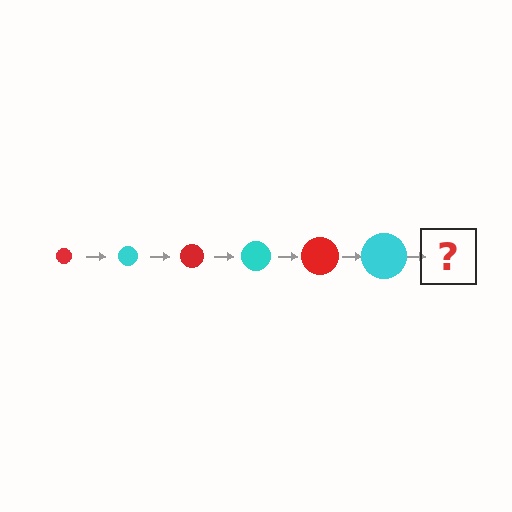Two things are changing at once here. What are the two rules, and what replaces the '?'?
The two rules are that the circle grows larger each step and the color cycles through red and cyan. The '?' should be a red circle, larger than the previous one.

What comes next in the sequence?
The next element should be a red circle, larger than the previous one.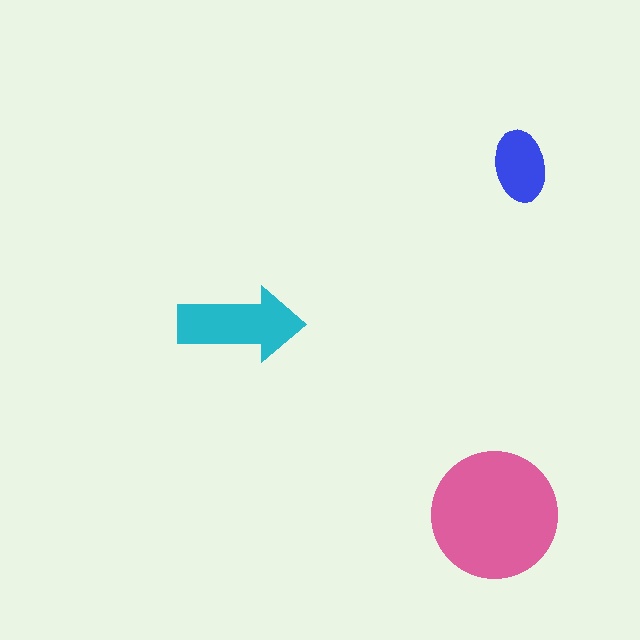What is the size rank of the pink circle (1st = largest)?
1st.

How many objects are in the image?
There are 3 objects in the image.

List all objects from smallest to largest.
The blue ellipse, the cyan arrow, the pink circle.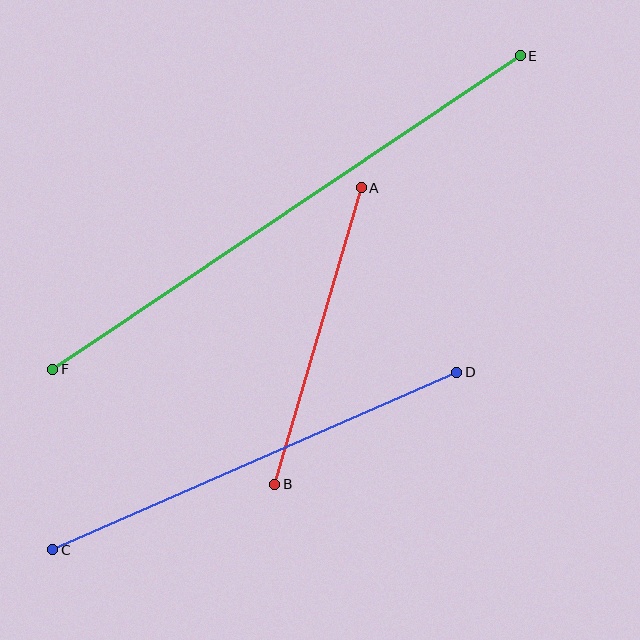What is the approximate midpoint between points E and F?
The midpoint is at approximately (286, 213) pixels.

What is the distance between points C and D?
The distance is approximately 441 pixels.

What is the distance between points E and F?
The distance is approximately 563 pixels.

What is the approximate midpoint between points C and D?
The midpoint is at approximately (255, 461) pixels.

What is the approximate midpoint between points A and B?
The midpoint is at approximately (318, 336) pixels.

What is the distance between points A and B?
The distance is approximately 309 pixels.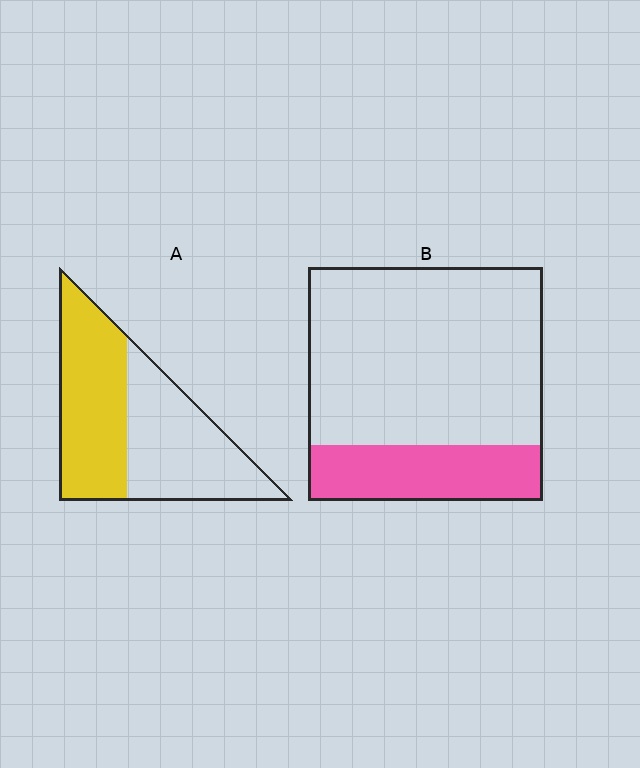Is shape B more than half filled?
No.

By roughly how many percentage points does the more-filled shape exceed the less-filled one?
By roughly 25 percentage points (A over B).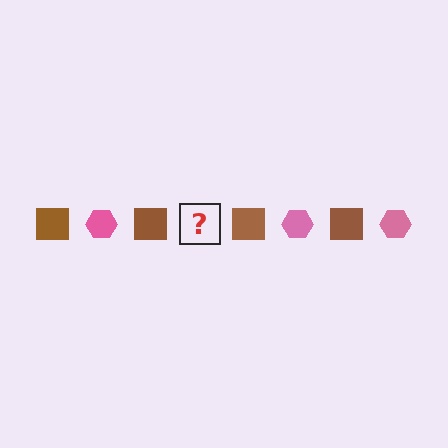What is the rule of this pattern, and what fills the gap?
The rule is that the pattern alternates between brown square and pink hexagon. The gap should be filled with a pink hexagon.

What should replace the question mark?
The question mark should be replaced with a pink hexagon.